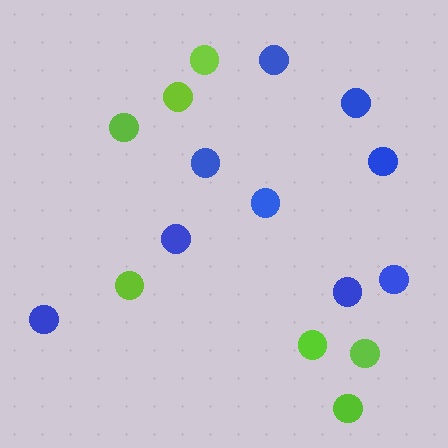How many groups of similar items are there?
There are 2 groups: one group of blue circles (9) and one group of lime circles (7).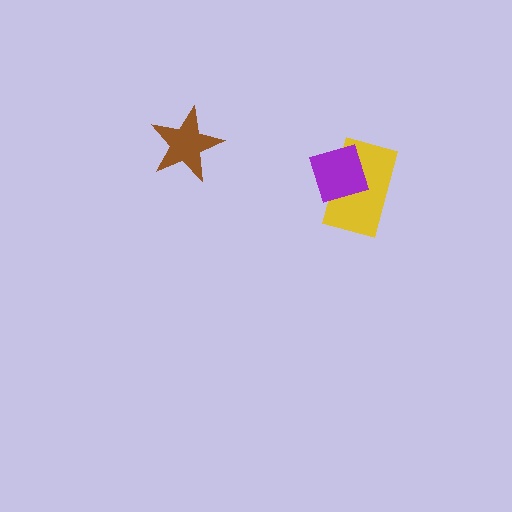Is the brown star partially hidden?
No, no other shape covers it.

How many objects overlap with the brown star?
0 objects overlap with the brown star.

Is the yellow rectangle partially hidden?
Yes, it is partially covered by another shape.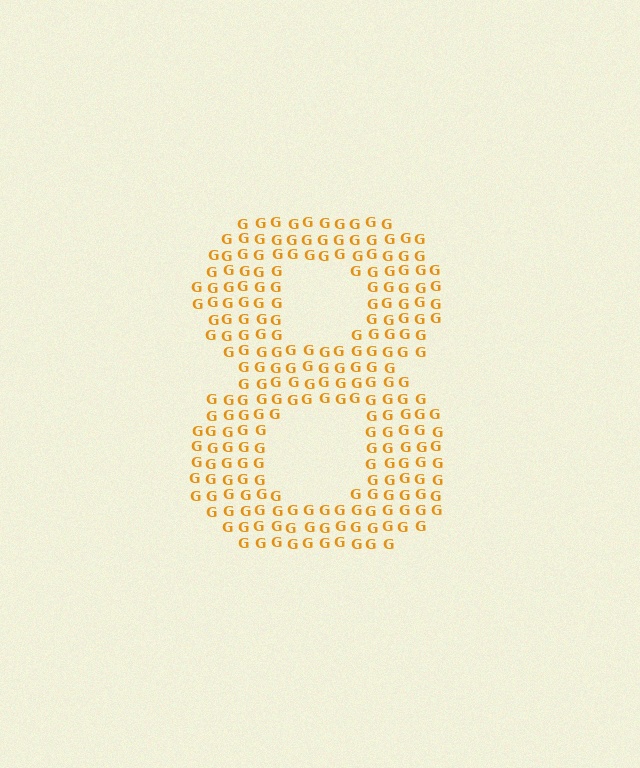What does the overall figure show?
The overall figure shows the digit 8.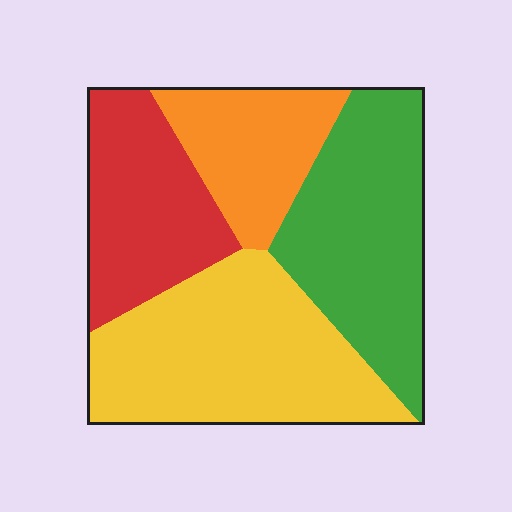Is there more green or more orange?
Green.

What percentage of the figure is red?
Red covers roughly 20% of the figure.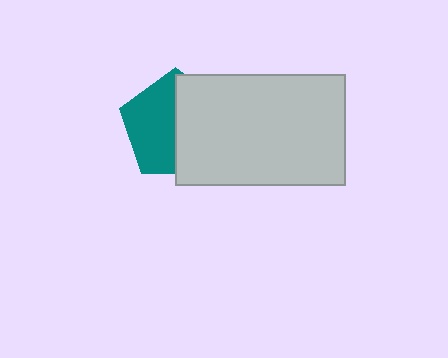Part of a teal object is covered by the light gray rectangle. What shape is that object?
It is a pentagon.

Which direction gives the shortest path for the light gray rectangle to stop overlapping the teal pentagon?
Moving right gives the shortest separation.